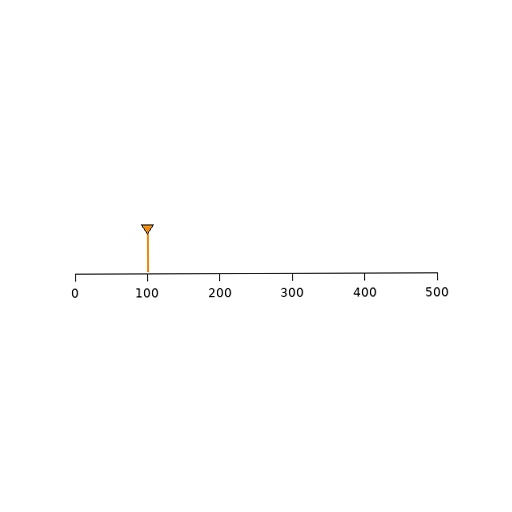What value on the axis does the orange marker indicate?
The marker indicates approximately 100.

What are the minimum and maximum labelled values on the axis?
The axis runs from 0 to 500.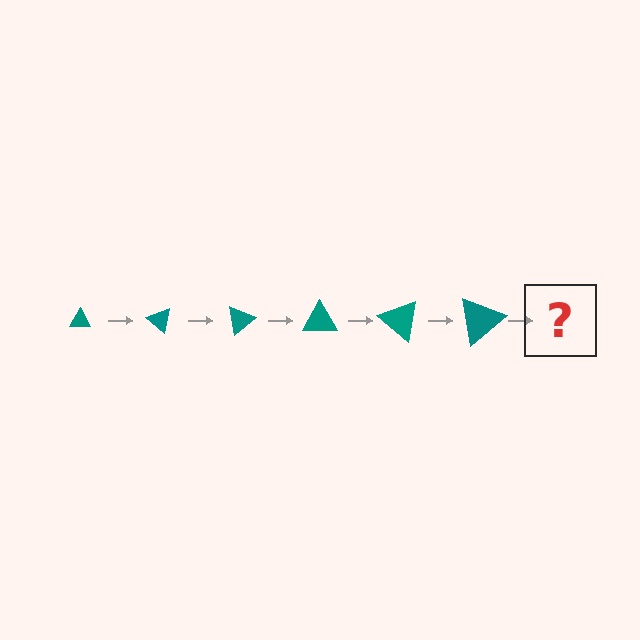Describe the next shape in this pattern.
It should be a triangle, larger than the previous one and rotated 240 degrees from the start.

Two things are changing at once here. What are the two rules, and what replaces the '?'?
The two rules are that the triangle grows larger each step and it rotates 40 degrees each step. The '?' should be a triangle, larger than the previous one and rotated 240 degrees from the start.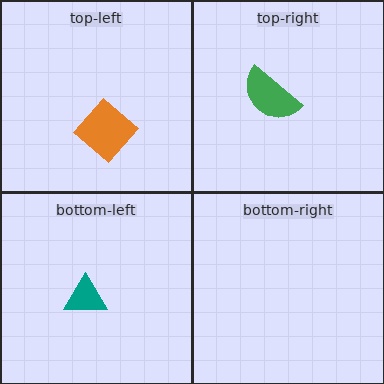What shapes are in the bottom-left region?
The teal triangle.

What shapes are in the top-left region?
The orange diamond.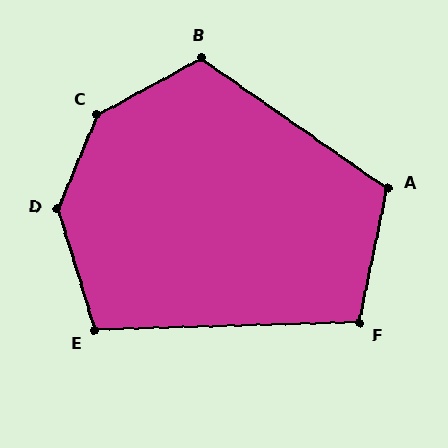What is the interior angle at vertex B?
Approximately 117 degrees (obtuse).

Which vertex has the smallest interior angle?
F, at approximately 104 degrees.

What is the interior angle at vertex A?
Approximately 113 degrees (obtuse).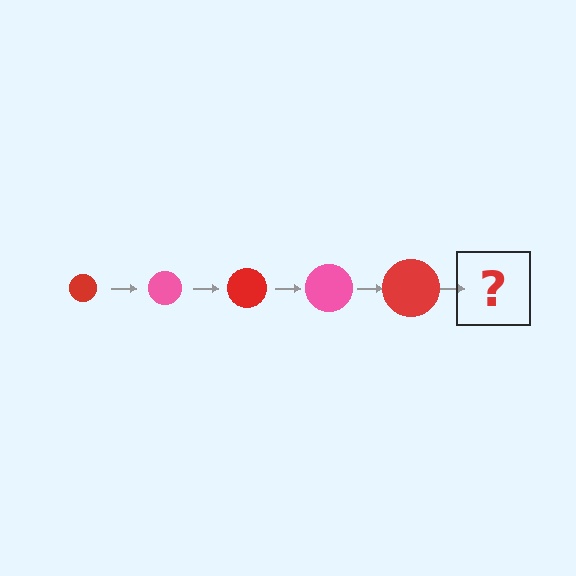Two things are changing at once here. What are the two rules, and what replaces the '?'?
The two rules are that the circle grows larger each step and the color cycles through red and pink. The '?' should be a pink circle, larger than the previous one.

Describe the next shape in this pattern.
It should be a pink circle, larger than the previous one.